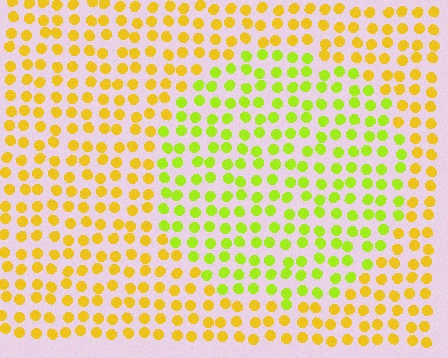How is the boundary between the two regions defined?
The boundary is defined purely by a slight shift in hue (about 34 degrees). Spacing, size, and orientation are identical on both sides.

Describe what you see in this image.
The image is filled with small yellow elements in a uniform arrangement. A circle-shaped region is visible where the elements are tinted to a slightly different hue, forming a subtle color boundary.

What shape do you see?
I see a circle.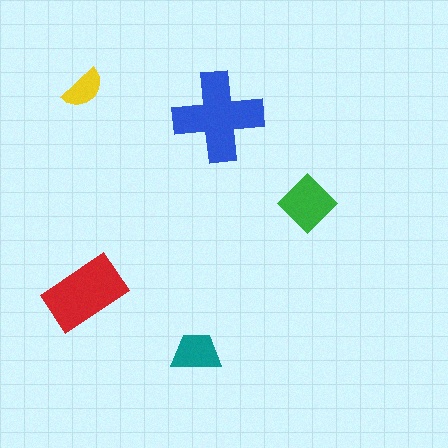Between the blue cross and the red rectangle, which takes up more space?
The blue cross.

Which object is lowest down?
The teal trapezoid is bottommost.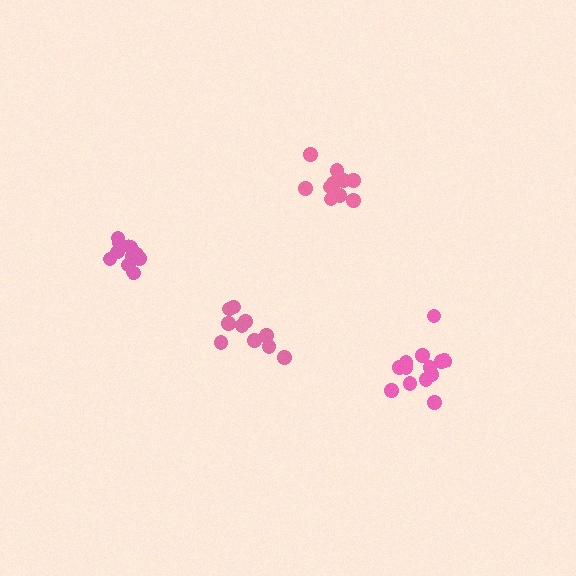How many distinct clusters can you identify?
There are 4 distinct clusters.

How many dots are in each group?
Group 1: 10 dots, Group 2: 10 dots, Group 3: 10 dots, Group 4: 13 dots (43 total).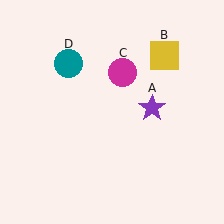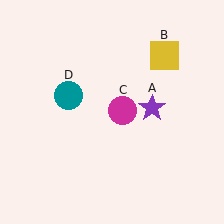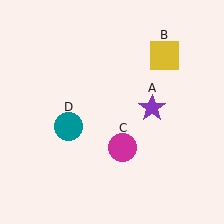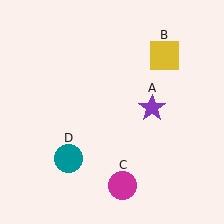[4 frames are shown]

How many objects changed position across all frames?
2 objects changed position: magenta circle (object C), teal circle (object D).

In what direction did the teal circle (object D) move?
The teal circle (object D) moved down.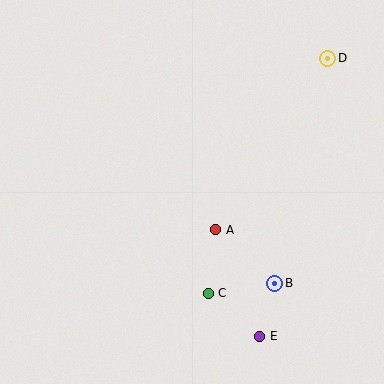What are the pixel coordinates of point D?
Point D is at (328, 58).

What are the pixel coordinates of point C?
Point C is at (208, 293).